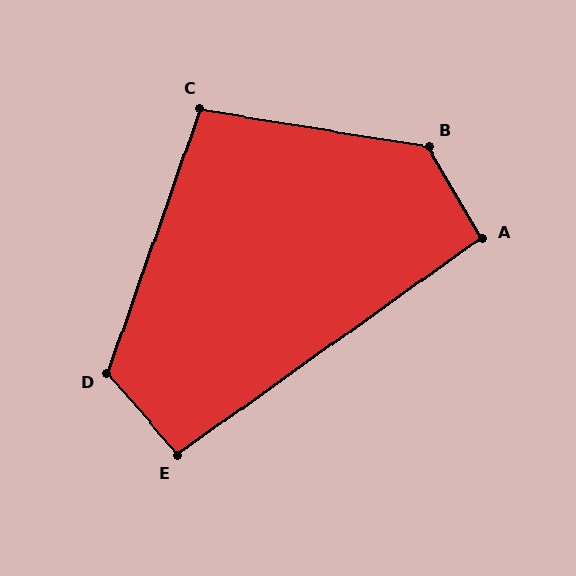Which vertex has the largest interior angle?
B, at approximately 129 degrees.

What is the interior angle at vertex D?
Approximately 120 degrees (obtuse).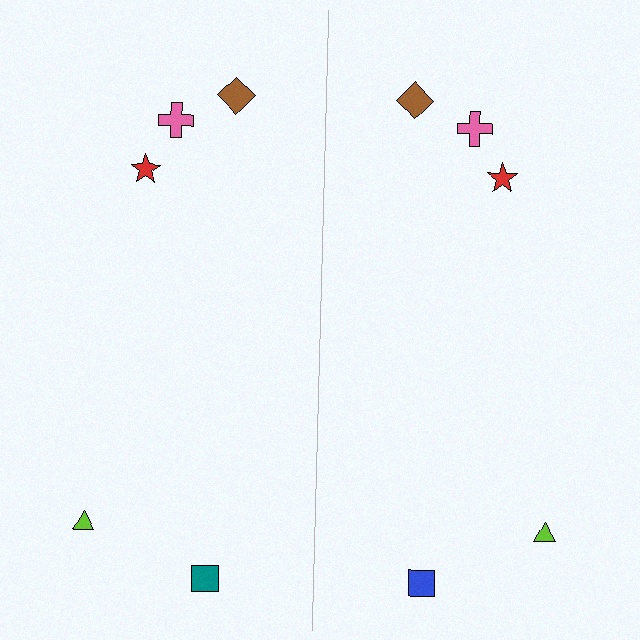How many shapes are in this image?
There are 10 shapes in this image.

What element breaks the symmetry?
The blue square on the right side breaks the symmetry — its mirror counterpart is teal.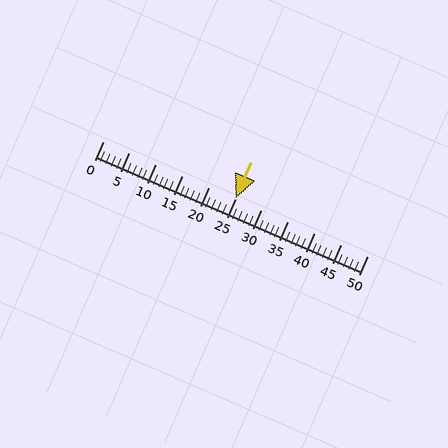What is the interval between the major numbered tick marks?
The major tick marks are spaced 5 units apart.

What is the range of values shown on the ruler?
The ruler shows values from 0 to 50.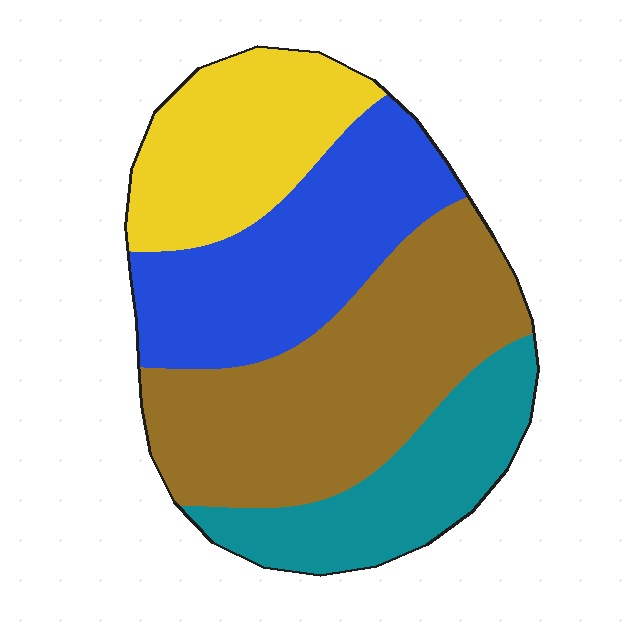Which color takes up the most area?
Brown, at roughly 35%.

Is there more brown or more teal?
Brown.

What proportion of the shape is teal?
Teal takes up about one fifth (1/5) of the shape.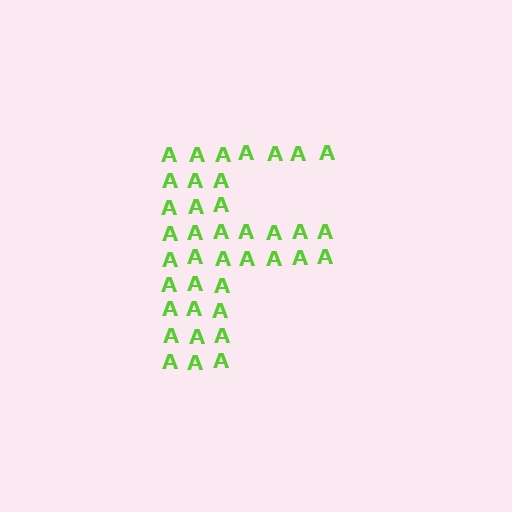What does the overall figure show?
The overall figure shows the letter F.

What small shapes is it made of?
It is made of small letter A's.